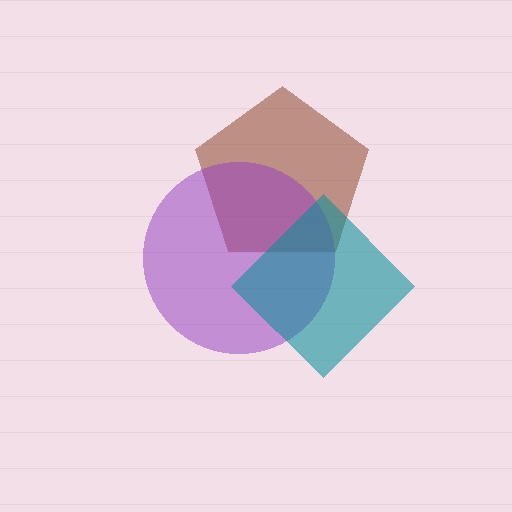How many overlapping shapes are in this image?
There are 3 overlapping shapes in the image.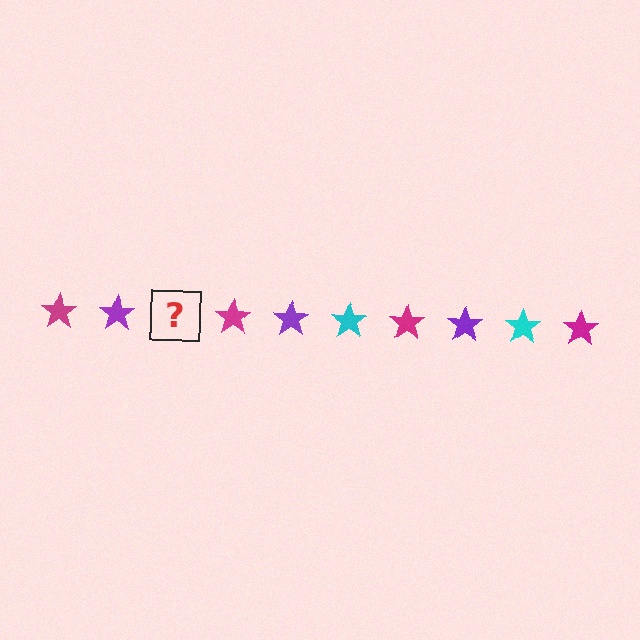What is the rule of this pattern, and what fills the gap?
The rule is that the pattern cycles through magenta, purple, cyan stars. The gap should be filled with a cyan star.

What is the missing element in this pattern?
The missing element is a cyan star.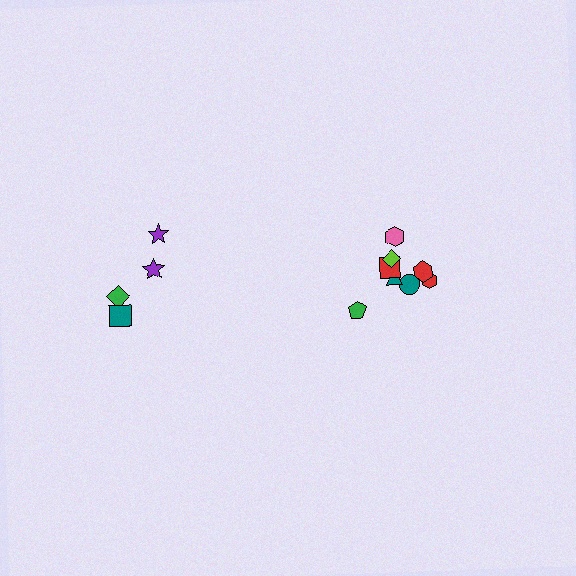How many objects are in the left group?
There are 4 objects.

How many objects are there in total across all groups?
There are 12 objects.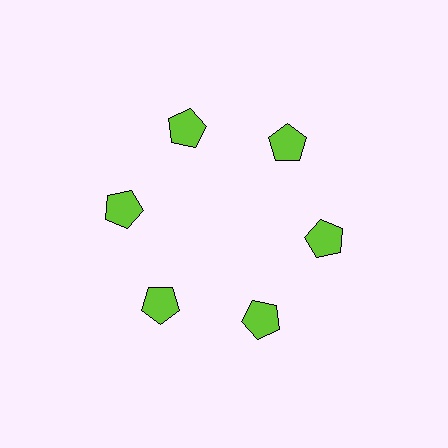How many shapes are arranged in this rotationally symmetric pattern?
There are 6 shapes, arranged in 6 groups of 1.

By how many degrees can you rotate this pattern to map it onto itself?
The pattern maps onto itself every 60 degrees of rotation.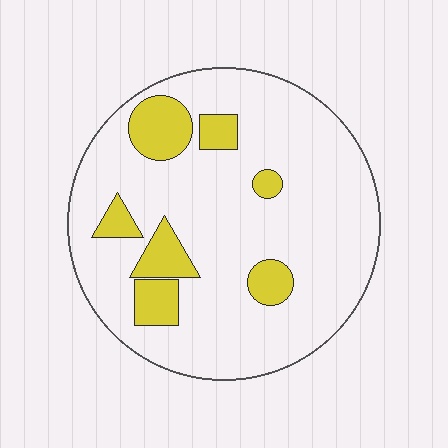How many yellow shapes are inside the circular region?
7.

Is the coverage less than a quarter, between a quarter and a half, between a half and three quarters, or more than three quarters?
Less than a quarter.